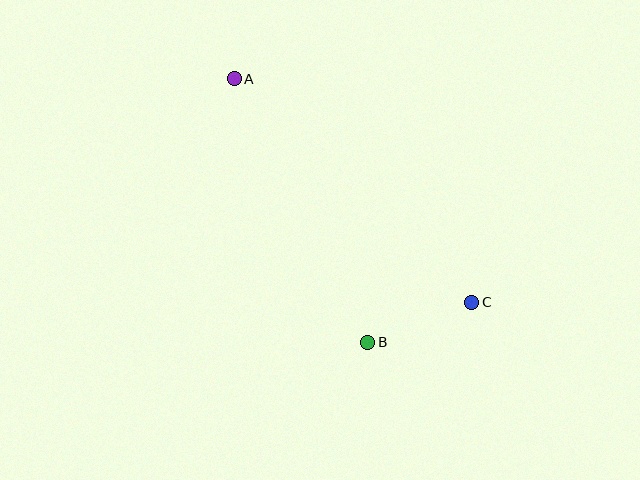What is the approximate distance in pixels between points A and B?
The distance between A and B is approximately 296 pixels.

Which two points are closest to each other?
Points B and C are closest to each other.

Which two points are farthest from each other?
Points A and C are farthest from each other.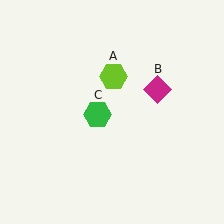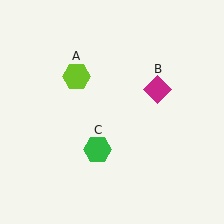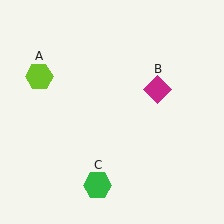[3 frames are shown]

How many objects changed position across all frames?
2 objects changed position: lime hexagon (object A), green hexagon (object C).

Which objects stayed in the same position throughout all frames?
Magenta diamond (object B) remained stationary.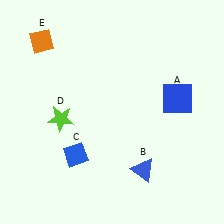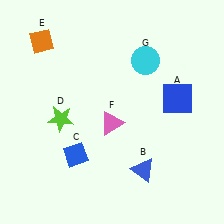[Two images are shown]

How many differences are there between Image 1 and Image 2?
There are 2 differences between the two images.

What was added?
A pink triangle (F), a cyan circle (G) were added in Image 2.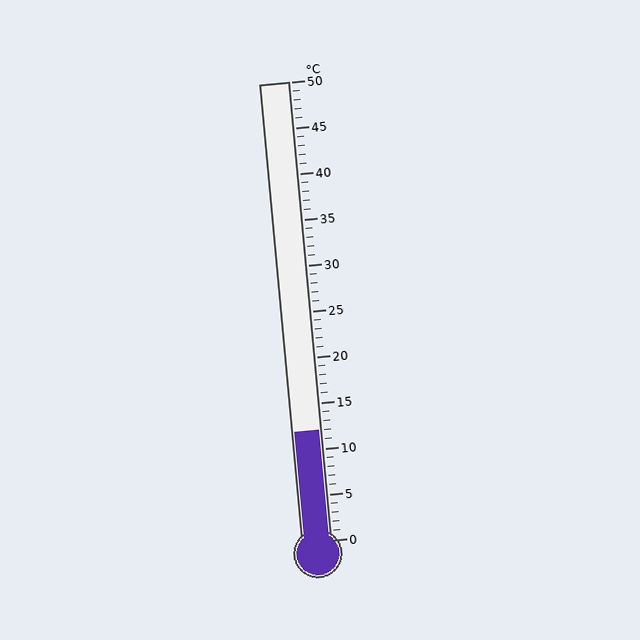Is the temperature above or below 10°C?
The temperature is above 10°C.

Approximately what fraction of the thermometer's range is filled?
The thermometer is filled to approximately 25% of its range.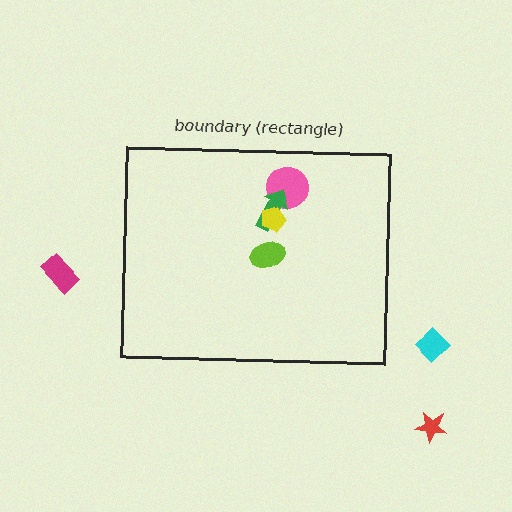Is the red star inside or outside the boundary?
Outside.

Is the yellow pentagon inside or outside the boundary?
Inside.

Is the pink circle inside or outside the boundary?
Inside.